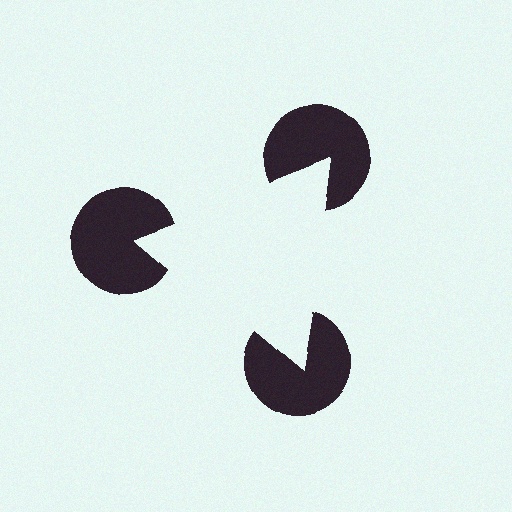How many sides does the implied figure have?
3 sides.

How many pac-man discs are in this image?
There are 3 — one at each vertex of the illusory triangle.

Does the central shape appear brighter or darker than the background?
It typically appears slightly brighter than the background, even though no actual brightness change is drawn.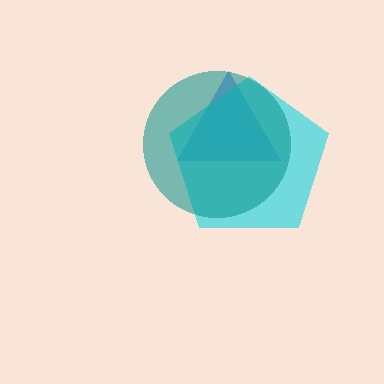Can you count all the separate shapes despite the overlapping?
Yes, there are 3 separate shapes.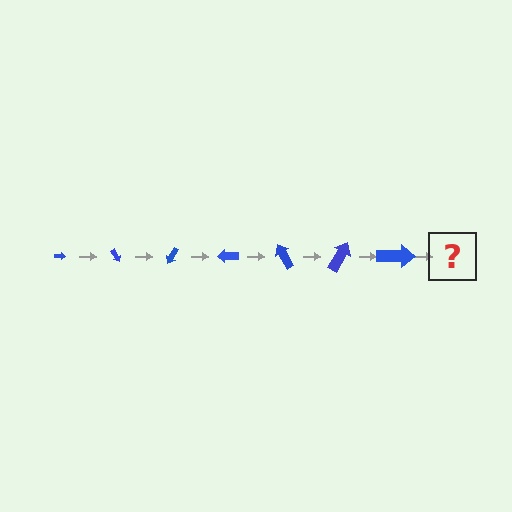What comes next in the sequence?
The next element should be an arrow, larger than the previous one and rotated 420 degrees from the start.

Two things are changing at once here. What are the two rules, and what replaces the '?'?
The two rules are that the arrow grows larger each step and it rotates 60 degrees each step. The '?' should be an arrow, larger than the previous one and rotated 420 degrees from the start.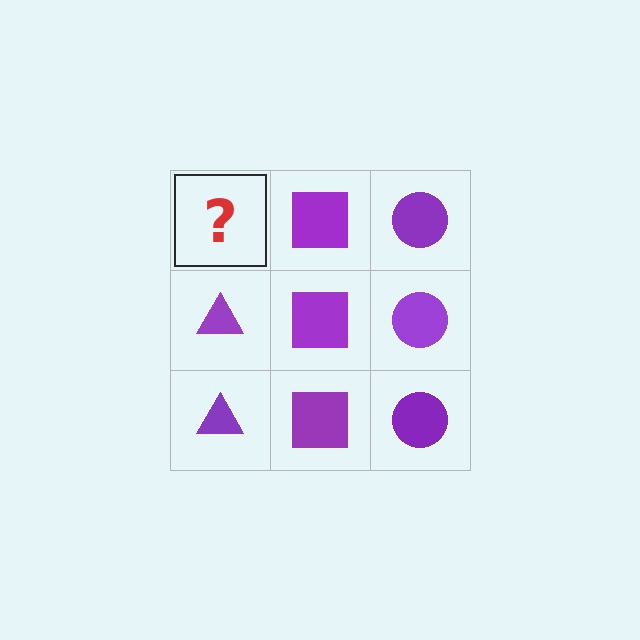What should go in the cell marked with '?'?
The missing cell should contain a purple triangle.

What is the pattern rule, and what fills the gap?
The rule is that each column has a consistent shape. The gap should be filled with a purple triangle.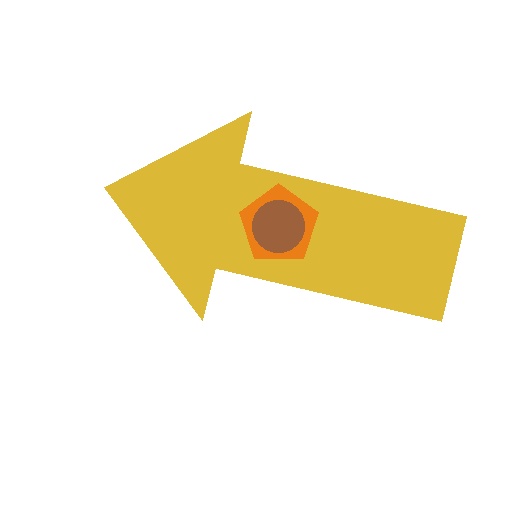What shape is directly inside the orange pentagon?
The brown circle.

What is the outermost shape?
The yellow arrow.